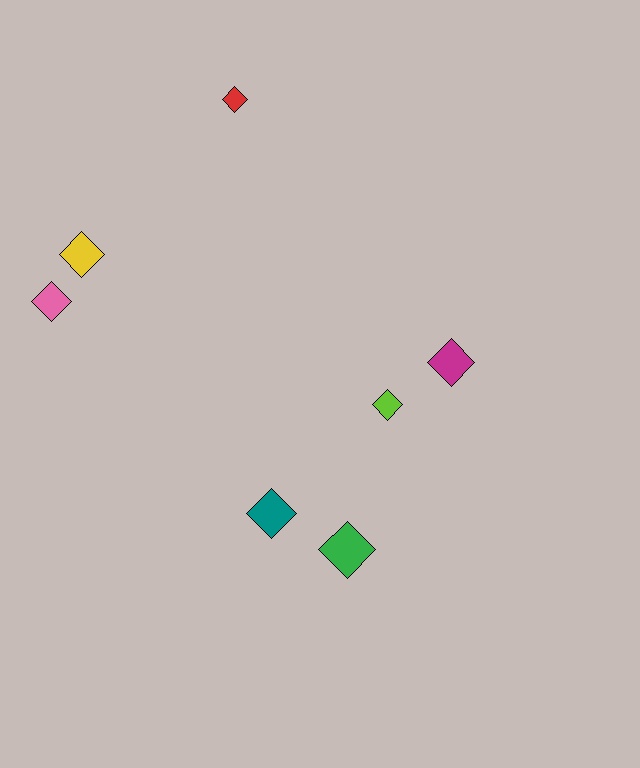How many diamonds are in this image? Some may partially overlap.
There are 7 diamonds.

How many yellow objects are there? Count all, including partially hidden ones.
There is 1 yellow object.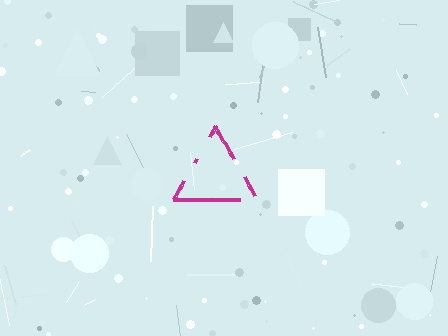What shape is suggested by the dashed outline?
The dashed outline suggests a triangle.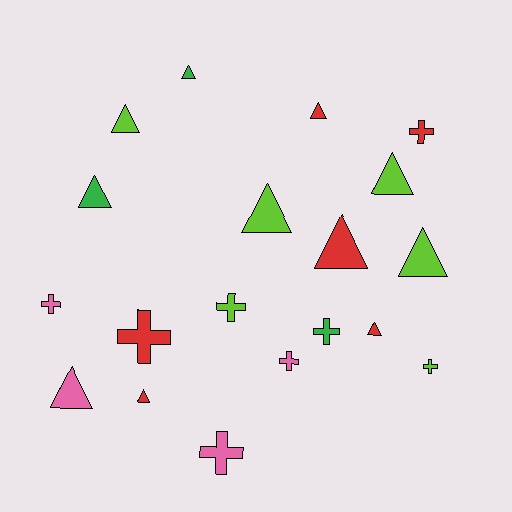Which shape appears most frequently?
Triangle, with 11 objects.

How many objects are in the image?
There are 19 objects.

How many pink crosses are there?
There are 3 pink crosses.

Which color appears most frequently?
Lime, with 6 objects.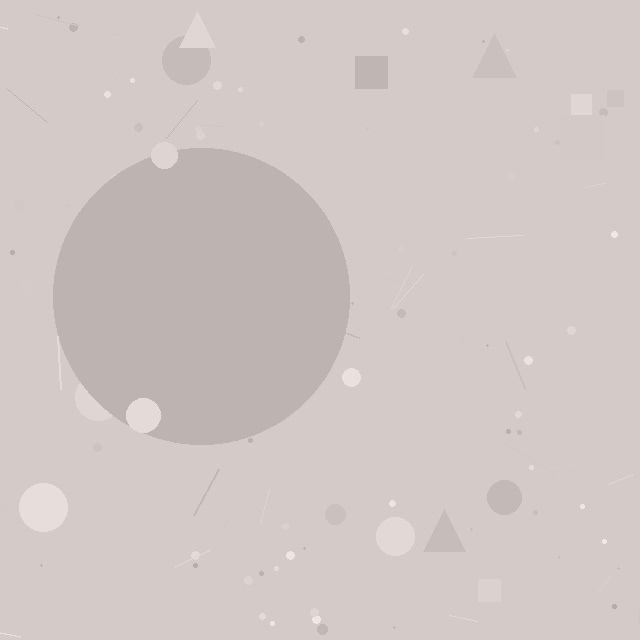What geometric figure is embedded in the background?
A circle is embedded in the background.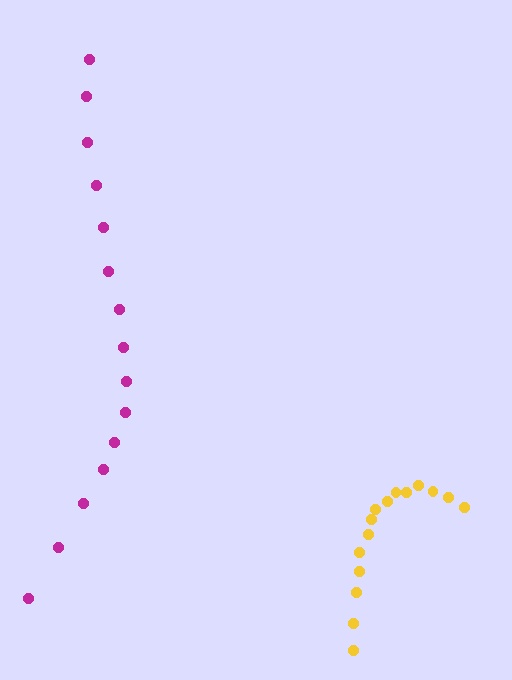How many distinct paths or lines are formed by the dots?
There are 2 distinct paths.